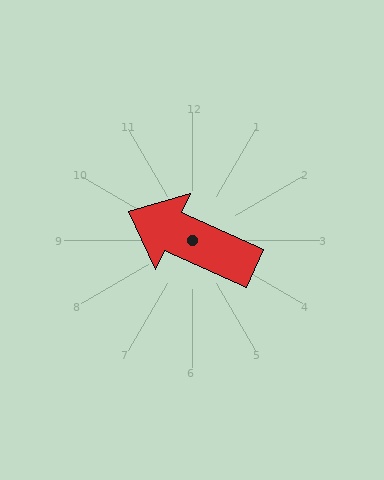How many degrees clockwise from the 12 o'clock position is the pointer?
Approximately 294 degrees.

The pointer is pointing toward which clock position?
Roughly 10 o'clock.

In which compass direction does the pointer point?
Northwest.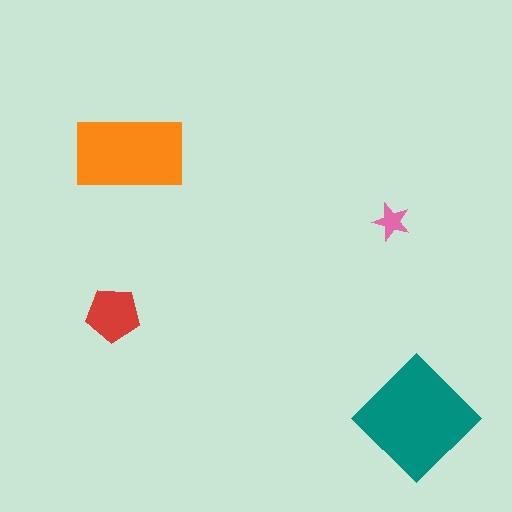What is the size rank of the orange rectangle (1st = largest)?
2nd.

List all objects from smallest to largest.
The pink star, the red pentagon, the orange rectangle, the teal diamond.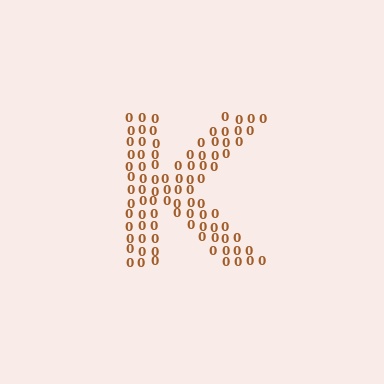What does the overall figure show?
The overall figure shows the letter K.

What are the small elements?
The small elements are digit 0's.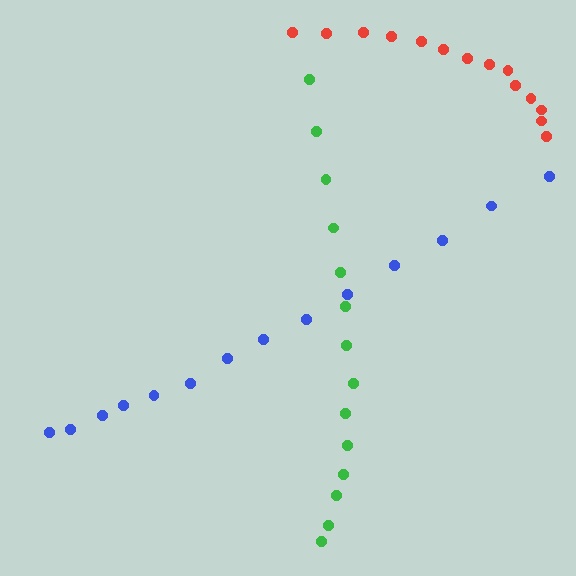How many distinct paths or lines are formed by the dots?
There are 3 distinct paths.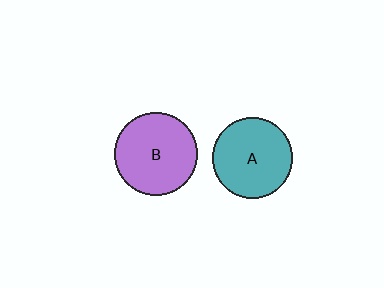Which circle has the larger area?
Circle B (purple).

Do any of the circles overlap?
No, none of the circles overlap.